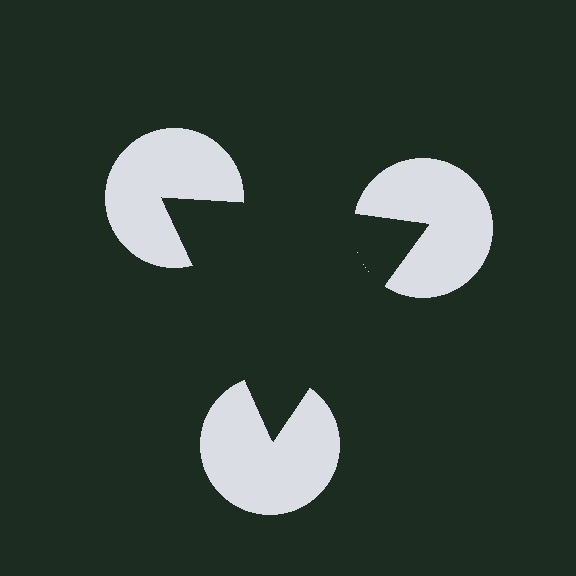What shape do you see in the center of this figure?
An illusory triangle — its edges are inferred from the aligned wedge cuts in the pac-man discs, not physically drawn.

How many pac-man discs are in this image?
There are 3 — one at each vertex of the illusory triangle.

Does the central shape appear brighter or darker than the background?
It typically appears slightly darker than the background, even though no actual brightness change is drawn.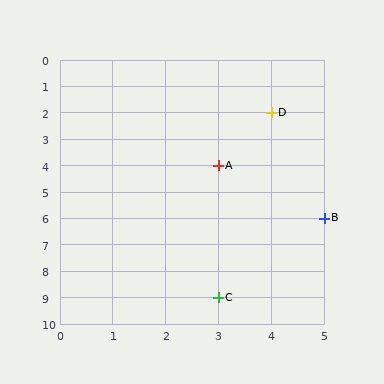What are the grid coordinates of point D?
Point D is at grid coordinates (4, 2).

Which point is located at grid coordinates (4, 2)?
Point D is at (4, 2).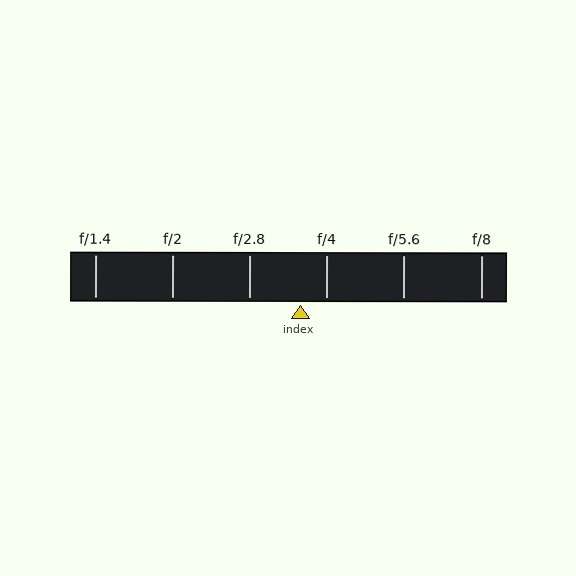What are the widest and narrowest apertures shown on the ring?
The widest aperture shown is f/1.4 and the narrowest is f/8.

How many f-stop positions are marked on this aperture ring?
There are 6 f-stop positions marked.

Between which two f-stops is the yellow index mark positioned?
The index mark is between f/2.8 and f/4.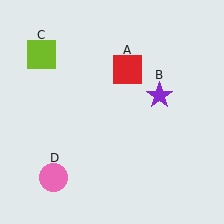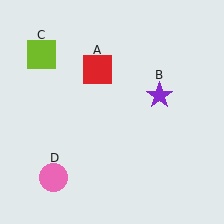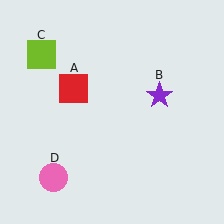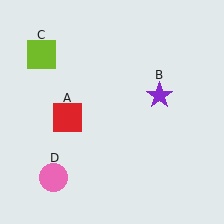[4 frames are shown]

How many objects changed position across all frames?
1 object changed position: red square (object A).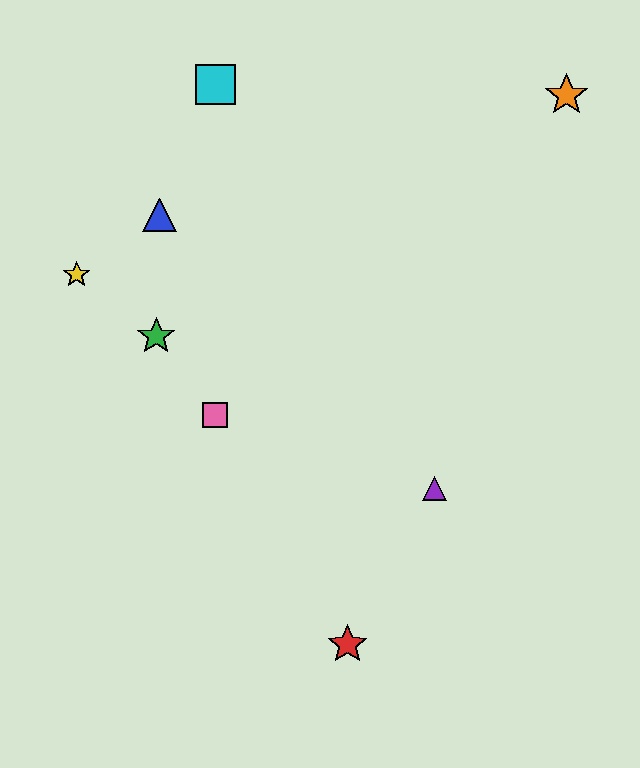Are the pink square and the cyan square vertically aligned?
Yes, both are at x≈215.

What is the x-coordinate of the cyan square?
The cyan square is at x≈215.